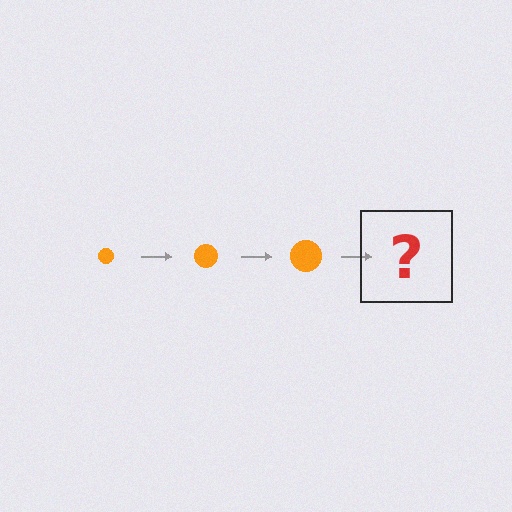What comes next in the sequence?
The next element should be an orange circle, larger than the previous one.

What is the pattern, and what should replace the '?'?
The pattern is that the circle gets progressively larger each step. The '?' should be an orange circle, larger than the previous one.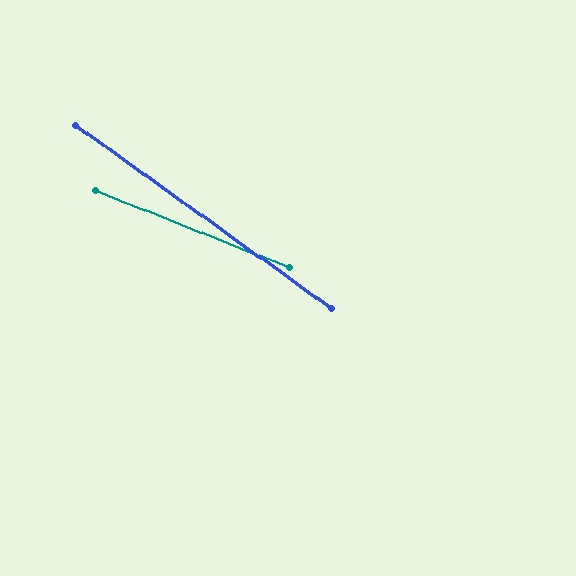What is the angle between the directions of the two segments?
Approximately 14 degrees.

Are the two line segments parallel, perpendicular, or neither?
Neither parallel nor perpendicular — they differ by about 14°.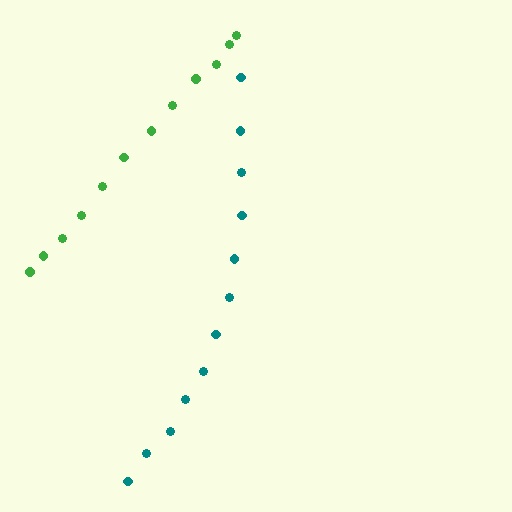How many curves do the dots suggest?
There are 2 distinct paths.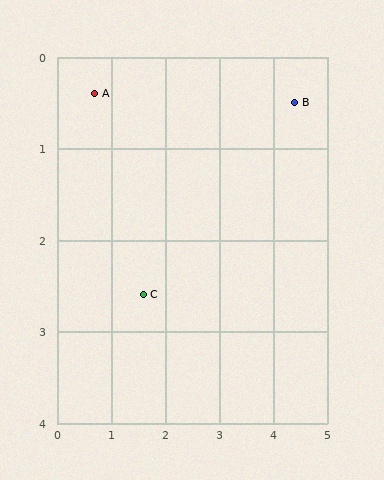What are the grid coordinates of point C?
Point C is at approximately (1.6, 2.6).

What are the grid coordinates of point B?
Point B is at approximately (4.4, 0.5).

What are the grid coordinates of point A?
Point A is at approximately (0.7, 0.4).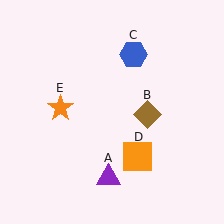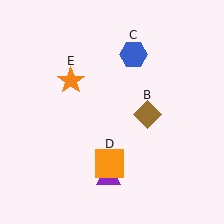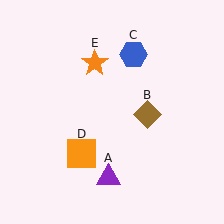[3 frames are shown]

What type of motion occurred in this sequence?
The orange square (object D), orange star (object E) rotated clockwise around the center of the scene.